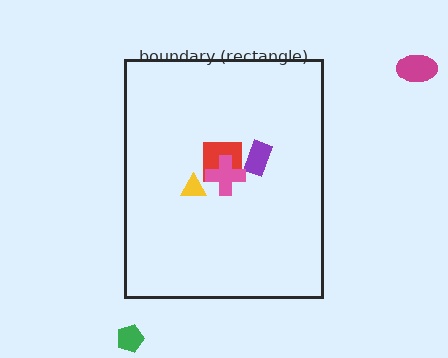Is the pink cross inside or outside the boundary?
Inside.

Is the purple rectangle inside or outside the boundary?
Inside.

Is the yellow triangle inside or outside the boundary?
Inside.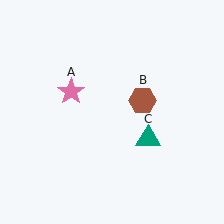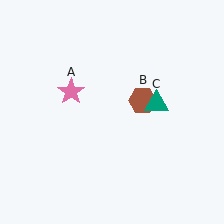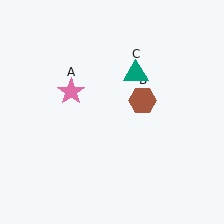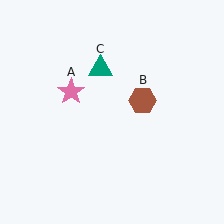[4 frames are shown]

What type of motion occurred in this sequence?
The teal triangle (object C) rotated counterclockwise around the center of the scene.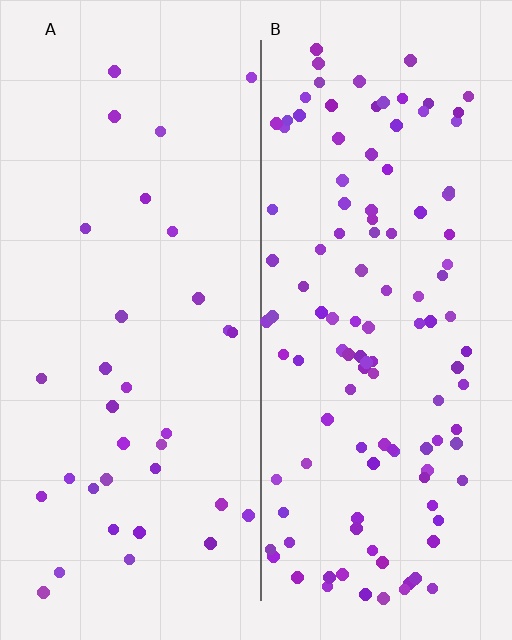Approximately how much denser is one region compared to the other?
Approximately 3.4× — region B over region A.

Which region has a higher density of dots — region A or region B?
B (the right).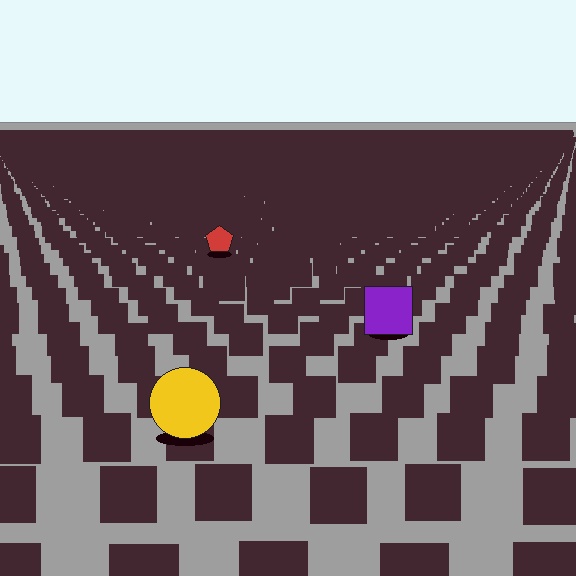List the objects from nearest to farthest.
From nearest to farthest: the yellow circle, the purple square, the red pentagon.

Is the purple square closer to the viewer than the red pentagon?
Yes. The purple square is closer — you can tell from the texture gradient: the ground texture is coarser near it.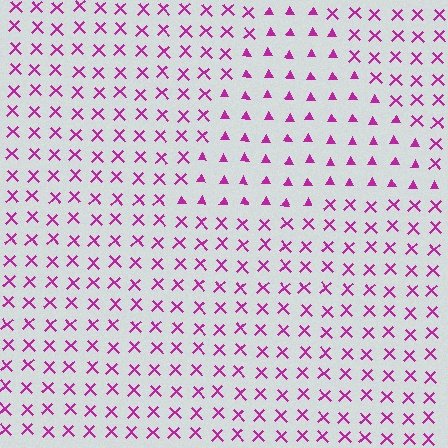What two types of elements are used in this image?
The image uses triangles inside the triangle region and X marks outside it.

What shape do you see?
I see a triangle.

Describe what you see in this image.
The image is filled with small magenta elements arranged in a uniform grid. A triangle-shaped region contains triangles, while the surrounding area contains X marks. The boundary is defined purely by the change in element shape.